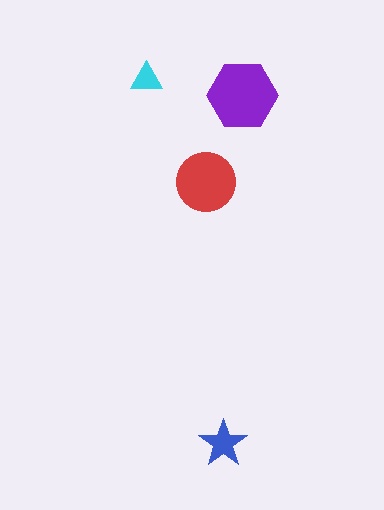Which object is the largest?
The purple hexagon.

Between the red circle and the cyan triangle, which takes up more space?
The red circle.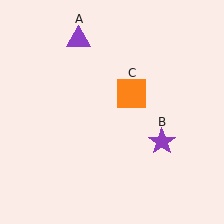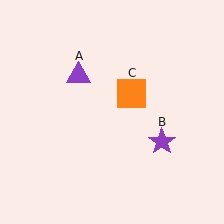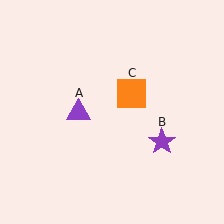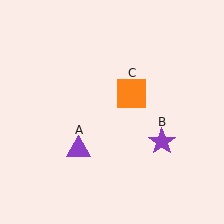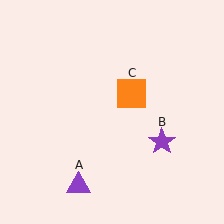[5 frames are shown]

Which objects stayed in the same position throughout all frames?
Purple star (object B) and orange square (object C) remained stationary.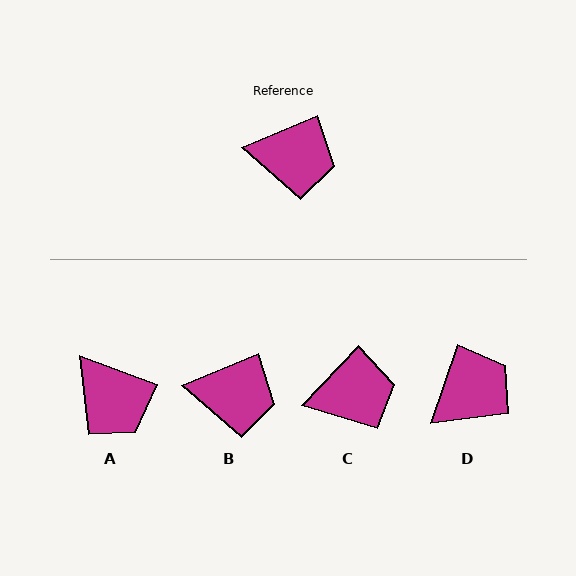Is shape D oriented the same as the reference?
No, it is off by about 48 degrees.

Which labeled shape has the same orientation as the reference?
B.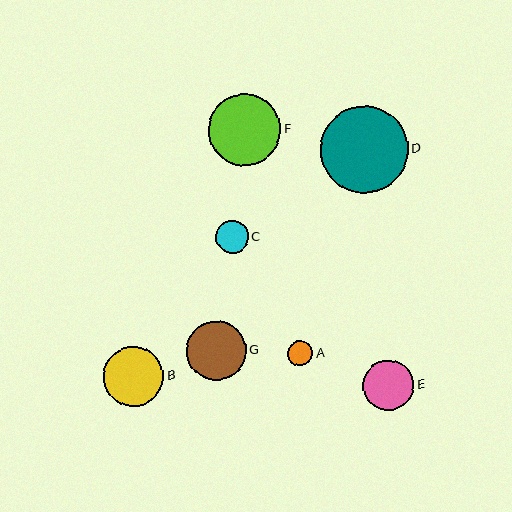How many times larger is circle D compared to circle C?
Circle D is approximately 2.7 times the size of circle C.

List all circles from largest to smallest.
From largest to smallest: D, F, B, G, E, C, A.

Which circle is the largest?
Circle D is the largest with a size of approximately 88 pixels.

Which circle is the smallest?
Circle A is the smallest with a size of approximately 25 pixels.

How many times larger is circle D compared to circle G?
Circle D is approximately 1.5 times the size of circle G.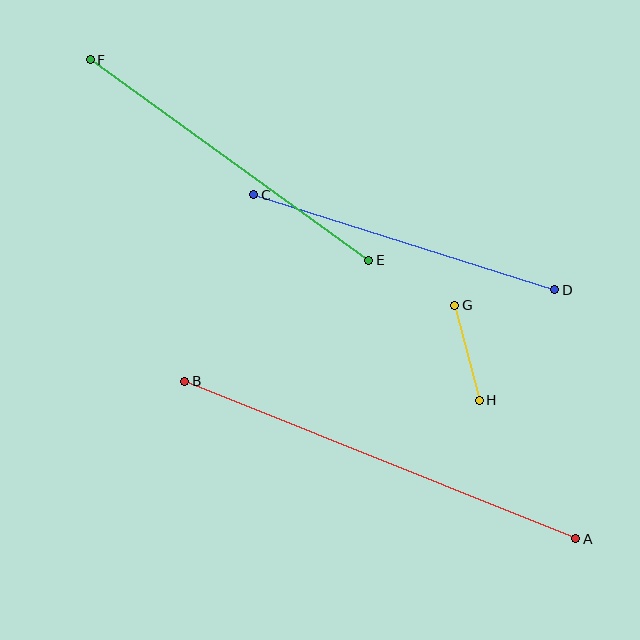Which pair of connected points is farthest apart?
Points A and B are farthest apart.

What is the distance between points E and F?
The distance is approximately 343 pixels.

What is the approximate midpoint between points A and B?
The midpoint is at approximately (380, 460) pixels.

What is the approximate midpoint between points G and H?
The midpoint is at approximately (467, 353) pixels.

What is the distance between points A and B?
The distance is approximately 422 pixels.